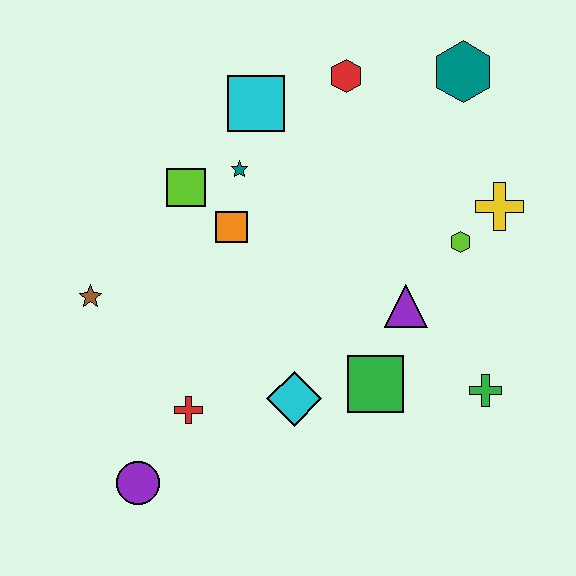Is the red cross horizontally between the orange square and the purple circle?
Yes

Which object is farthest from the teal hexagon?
The purple circle is farthest from the teal hexagon.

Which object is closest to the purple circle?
The red cross is closest to the purple circle.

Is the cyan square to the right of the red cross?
Yes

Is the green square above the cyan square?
No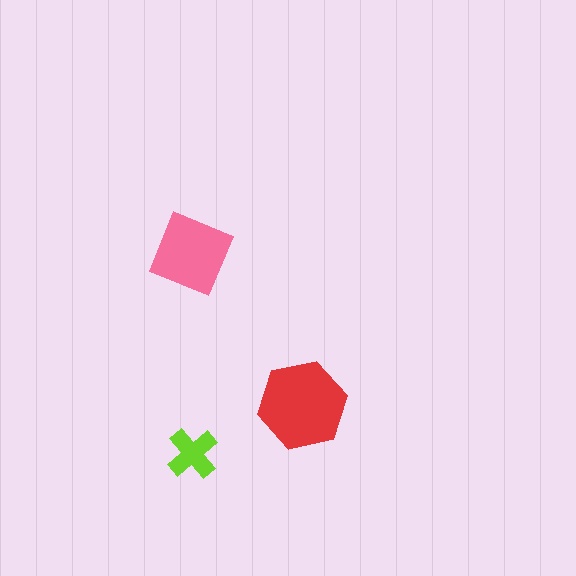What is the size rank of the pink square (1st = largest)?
2nd.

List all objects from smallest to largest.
The lime cross, the pink square, the red hexagon.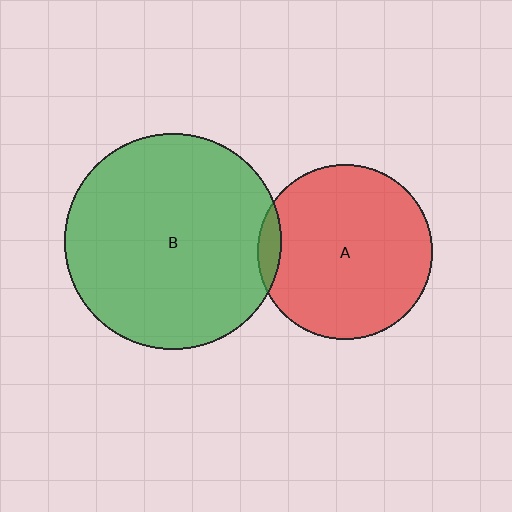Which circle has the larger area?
Circle B (green).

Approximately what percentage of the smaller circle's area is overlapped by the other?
Approximately 5%.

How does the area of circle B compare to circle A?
Approximately 1.5 times.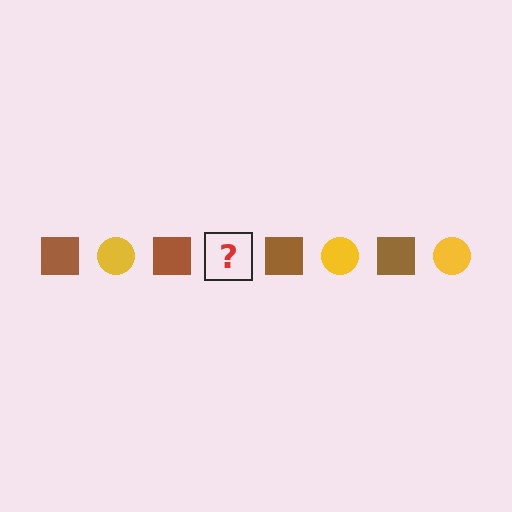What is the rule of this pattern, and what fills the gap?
The rule is that the pattern alternates between brown square and yellow circle. The gap should be filled with a yellow circle.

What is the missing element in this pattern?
The missing element is a yellow circle.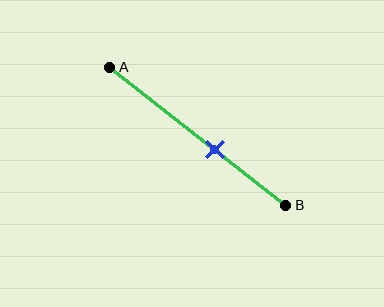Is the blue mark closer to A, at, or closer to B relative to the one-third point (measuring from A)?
The blue mark is closer to point B than the one-third point of segment AB.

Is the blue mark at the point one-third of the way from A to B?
No, the mark is at about 60% from A, not at the 33% one-third point.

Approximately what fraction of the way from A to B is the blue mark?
The blue mark is approximately 60% of the way from A to B.